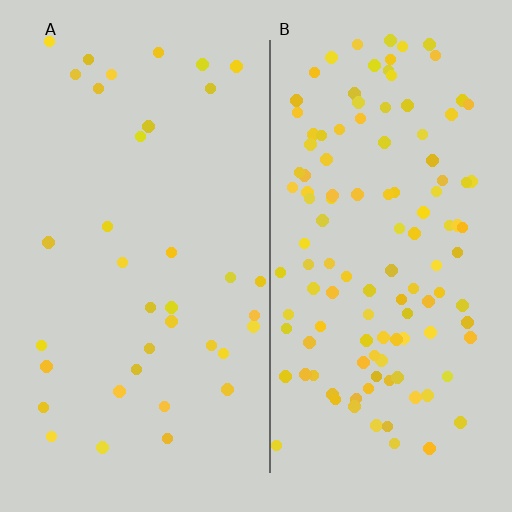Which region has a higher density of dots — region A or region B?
B (the right).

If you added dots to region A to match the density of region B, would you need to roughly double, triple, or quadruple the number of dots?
Approximately triple.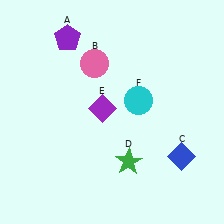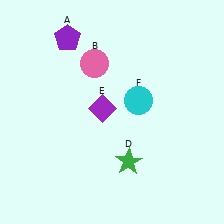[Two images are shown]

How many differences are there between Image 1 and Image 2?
There is 1 difference between the two images.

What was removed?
The blue diamond (C) was removed in Image 2.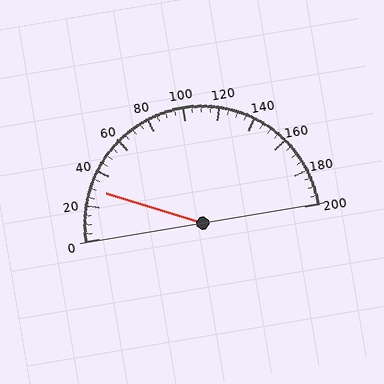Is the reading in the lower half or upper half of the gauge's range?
The reading is in the lower half of the range (0 to 200).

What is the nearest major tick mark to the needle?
The nearest major tick mark is 40.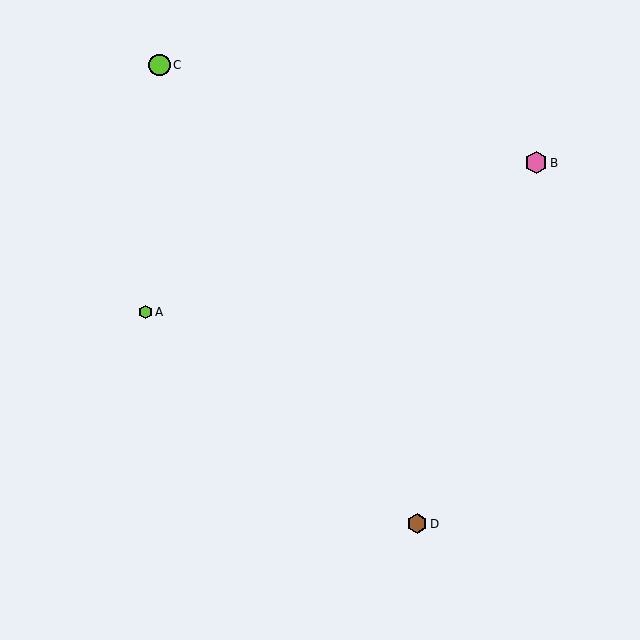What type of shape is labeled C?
Shape C is a lime circle.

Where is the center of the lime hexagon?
The center of the lime hexagon is at (146, 312).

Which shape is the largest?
The pink hexagon (labeled B) is the largest.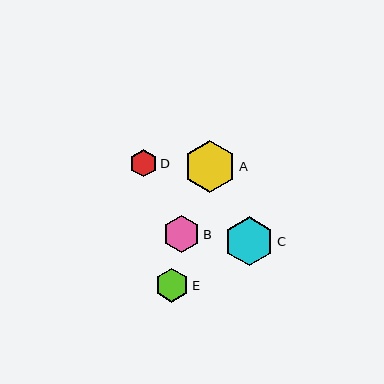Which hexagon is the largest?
Hexagon A is the largest with a size of approximately 52 pixels.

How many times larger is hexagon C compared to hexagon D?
Hexagon C is approximately 1.8 times the size of hexagon D.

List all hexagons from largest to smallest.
From largest to smallest: A, C, B, E, D.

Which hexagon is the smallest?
Hexagon D is the smallest with a size of approximately 27 pixels.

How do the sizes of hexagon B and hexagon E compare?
Hexagon B and hexagon E are approximately the same size.